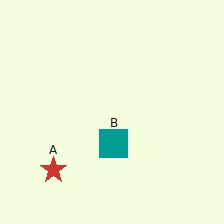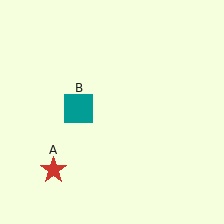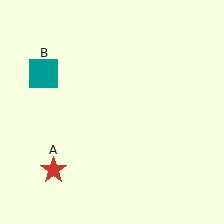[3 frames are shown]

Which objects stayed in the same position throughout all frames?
Red star (object A) remained stationary.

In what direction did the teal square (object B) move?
The teal square (object B) moved up and to the left.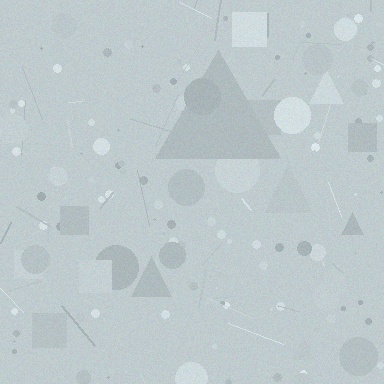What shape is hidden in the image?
A triangle is hidden in the image.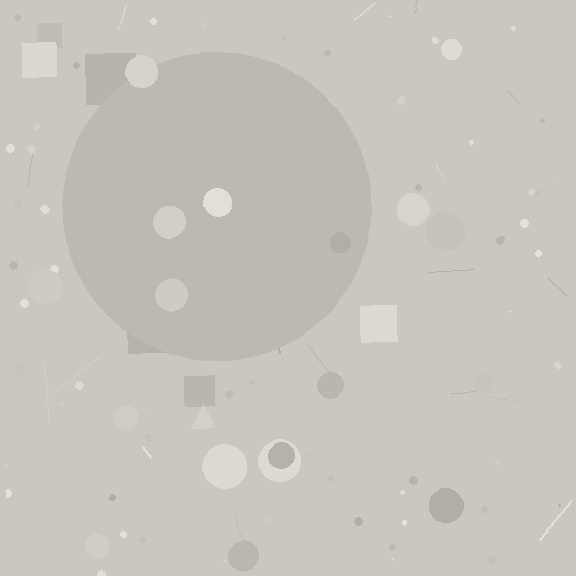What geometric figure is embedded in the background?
A circle is embedded in the background.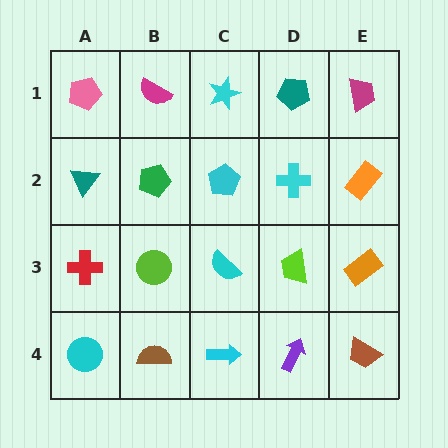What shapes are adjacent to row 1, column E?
An orange rectangle (row 2, column E), a teal pentagon (row 1, column D).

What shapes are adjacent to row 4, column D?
A lime trapezoid (row 3, column D), a cyan arrow (row 4, column C), a brown trapezoid (row 4, column E).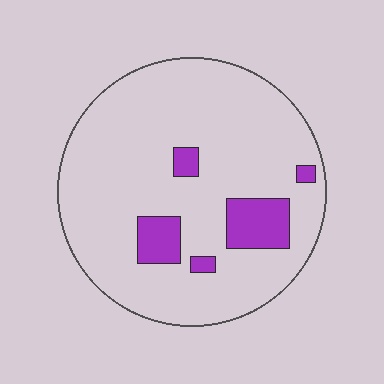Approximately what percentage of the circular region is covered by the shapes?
Approximately 10%.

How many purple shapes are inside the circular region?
5.